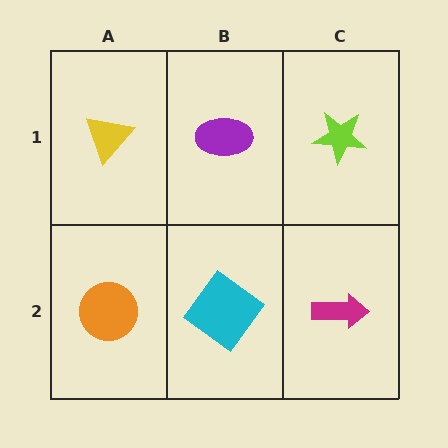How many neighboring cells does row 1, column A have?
2.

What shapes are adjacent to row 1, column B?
A cyan diamond (row 2, column B), a yellow triangle (row 1, column A), a lime star (row 1, column C).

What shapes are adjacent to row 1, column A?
An orange circle (row 2, column A), a purple ellipse (row 1, column B).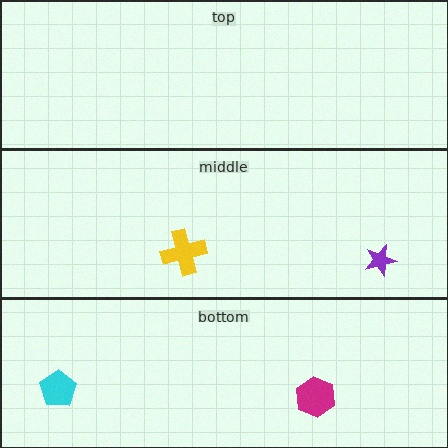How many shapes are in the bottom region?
2.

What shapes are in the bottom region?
The magenta hexagon, the cyan pentagon.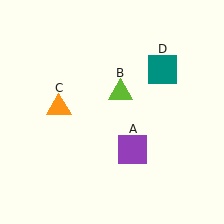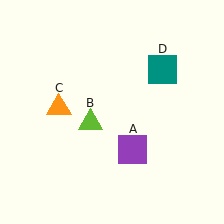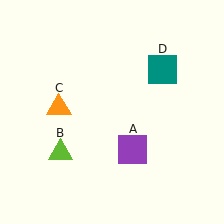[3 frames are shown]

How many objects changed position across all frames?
1 object changed position: lime triangle (object B).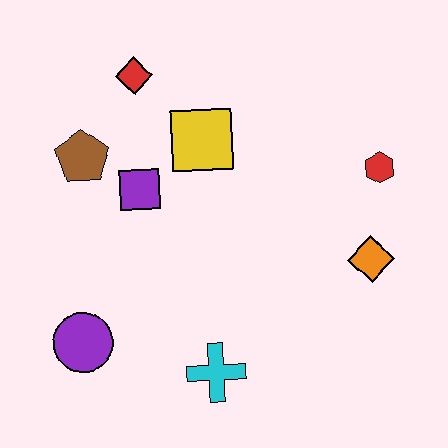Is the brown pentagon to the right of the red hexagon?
No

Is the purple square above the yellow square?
No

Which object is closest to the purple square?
The brown pentagon is closest to the purple square.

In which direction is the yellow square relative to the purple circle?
The yellow square is above the purple circle.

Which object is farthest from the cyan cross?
The red diamond is farthest from the cyan cross.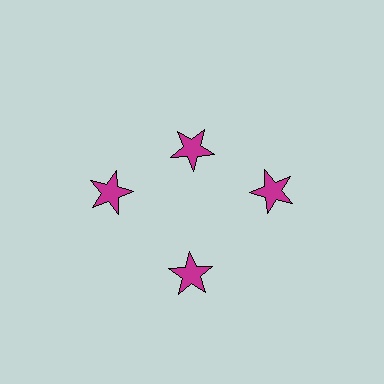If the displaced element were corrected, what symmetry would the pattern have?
It would have 4-fold rotational symmetry — the pattern would map onto itself every 90 degrees.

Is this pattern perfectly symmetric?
No. The 4 magenta stars are arranged in a ring, but one element near the 12 o'clock position is pulled inward toward the center, breaking the 4-fold rotational symmetry.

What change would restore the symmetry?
The symmetry would be restored by moving it outward, back onto the ring so that all 4 stars sit at equal angles and equal distance from the center.